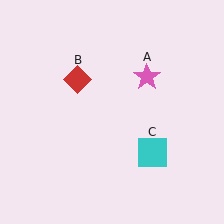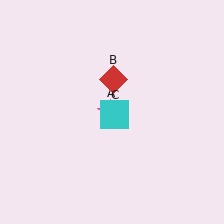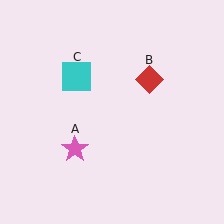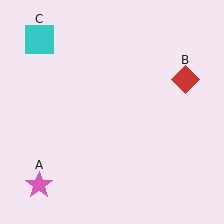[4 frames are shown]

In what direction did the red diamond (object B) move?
The red diamond (object B) moved right.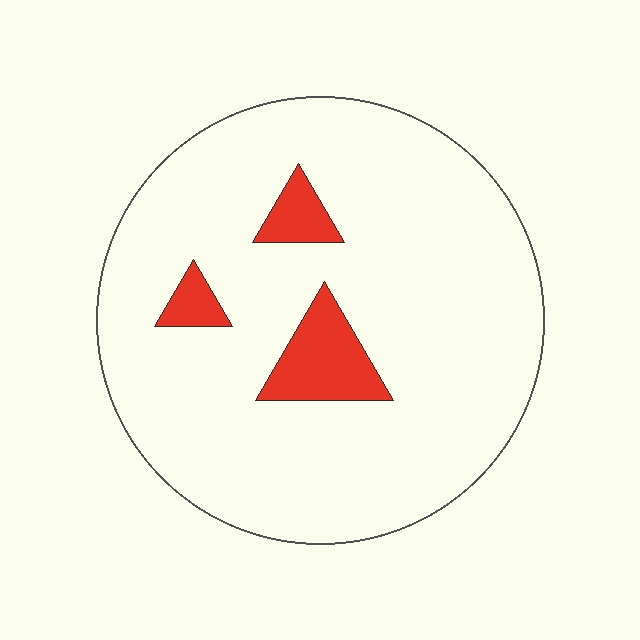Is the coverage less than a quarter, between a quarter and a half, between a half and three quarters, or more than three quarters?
Less than a quarter.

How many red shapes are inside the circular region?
3.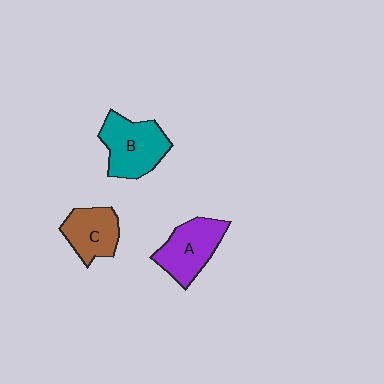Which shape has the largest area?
Shape B (teal).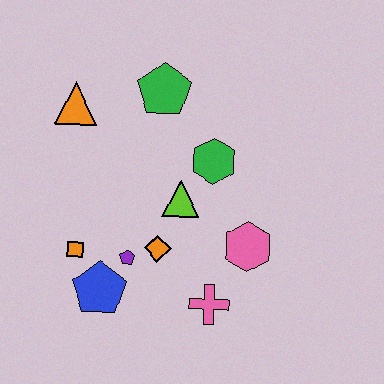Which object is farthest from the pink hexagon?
The orange triangle is farthest from the pink hexagon.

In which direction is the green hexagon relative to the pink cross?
The green hexagon is above the pink cross.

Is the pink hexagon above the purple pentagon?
Yes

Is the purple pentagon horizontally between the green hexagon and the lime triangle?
No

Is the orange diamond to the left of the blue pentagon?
No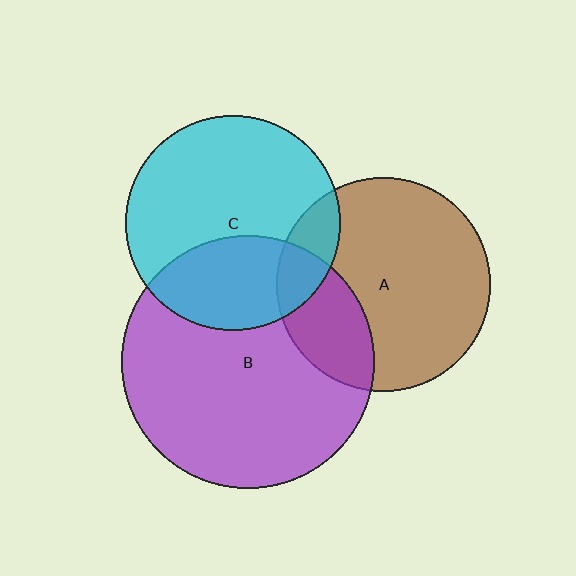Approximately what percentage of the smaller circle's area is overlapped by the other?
Approximately 35%.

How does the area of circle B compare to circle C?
Approximately 1.4 times.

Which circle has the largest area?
Circle B (purple).